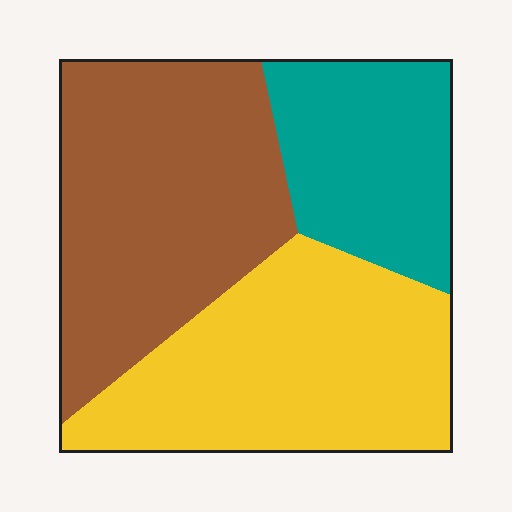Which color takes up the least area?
Teal, at roughly 25%.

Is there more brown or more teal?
Brown.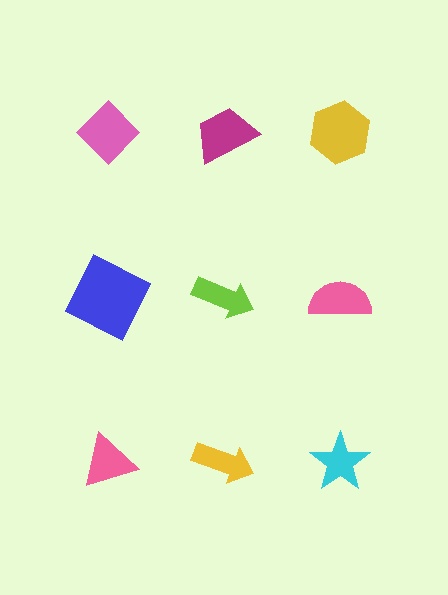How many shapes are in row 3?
3 shapes.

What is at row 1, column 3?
A yellow hexagon.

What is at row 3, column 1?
A pink triangle.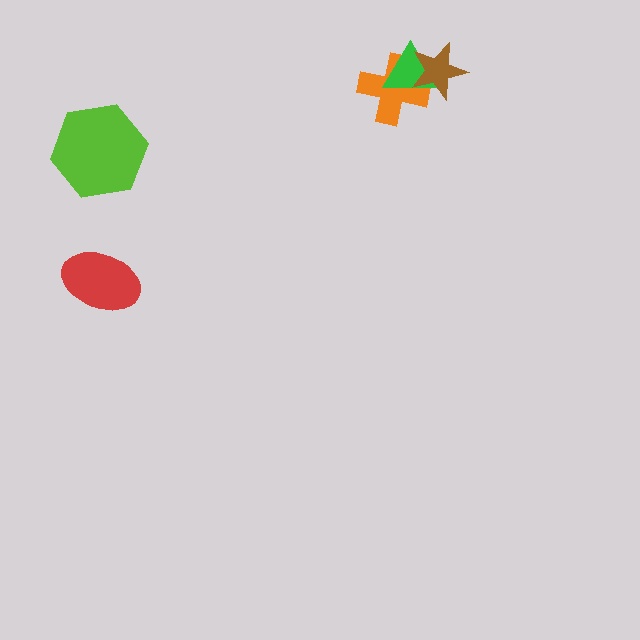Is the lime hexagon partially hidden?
No, no other shape covers it.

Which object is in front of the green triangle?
The brown star is in front of the green triangle.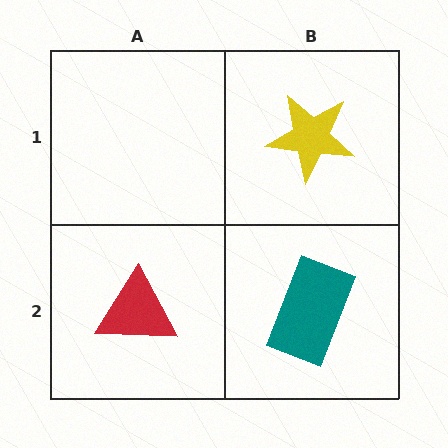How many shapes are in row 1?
1 shape.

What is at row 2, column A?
A red triangle.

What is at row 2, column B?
A teal rectangle.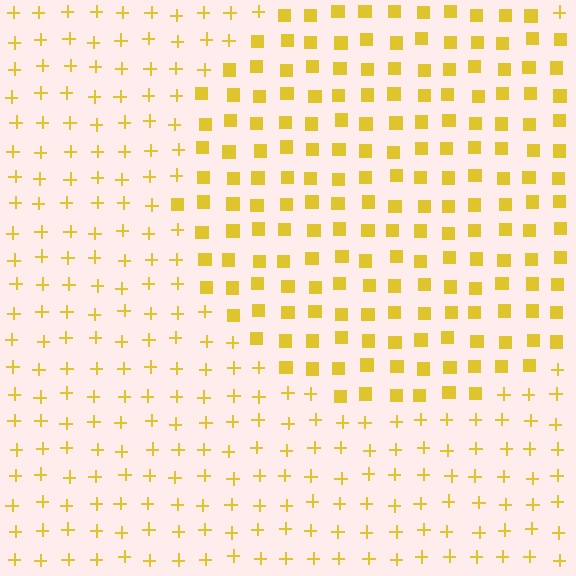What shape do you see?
I see a circle.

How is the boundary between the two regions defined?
The boundary is defined by a change in element shape: squares inside vs. plus signs outside. All elements share the same color and spacing.